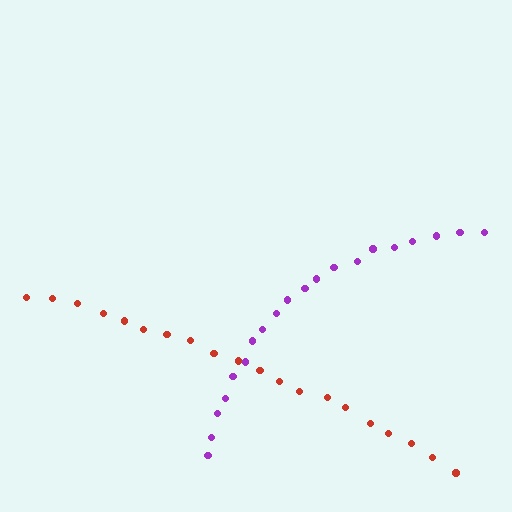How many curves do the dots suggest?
There are 2 distinct paths.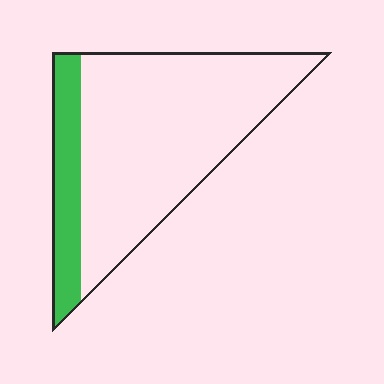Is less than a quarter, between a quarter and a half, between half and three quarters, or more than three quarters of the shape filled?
Less than a quarter.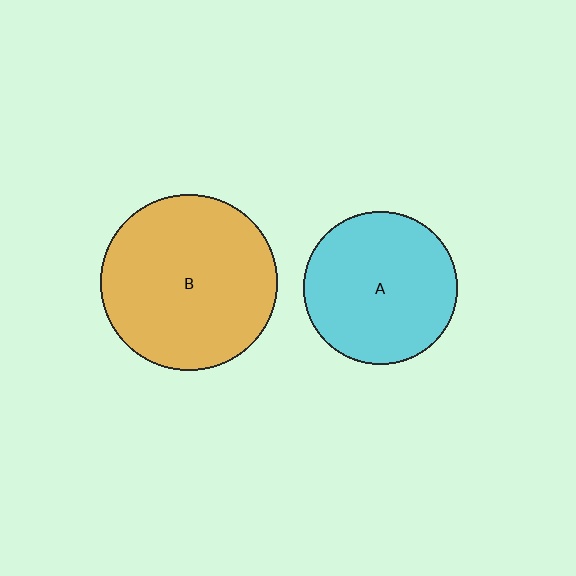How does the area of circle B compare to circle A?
Approximately 1.3 times.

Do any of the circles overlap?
No, none of the circles overlap.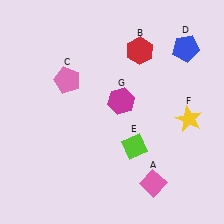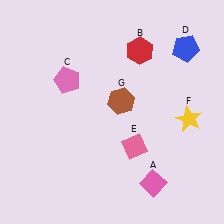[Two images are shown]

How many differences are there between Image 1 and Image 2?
There are 2 differences between the two images.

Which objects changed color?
E changed from lime to pink. G changed from magenta to brown.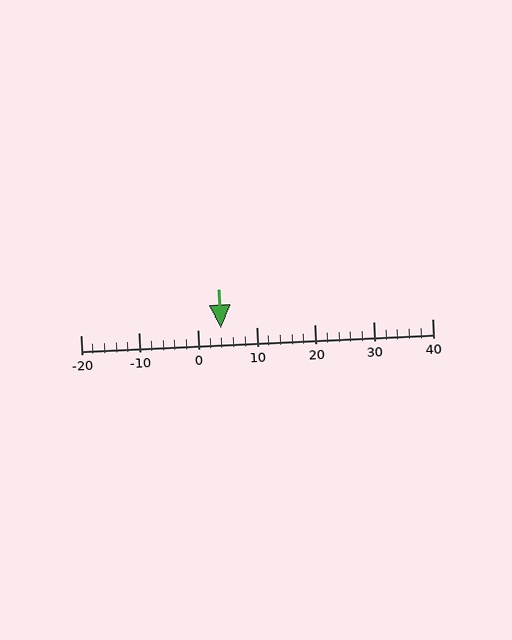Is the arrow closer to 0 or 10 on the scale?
The arrow is closer to 0.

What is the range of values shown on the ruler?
The ruler shows values from -20 to 40.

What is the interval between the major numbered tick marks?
The major tick marks are spaced 10 units apart.